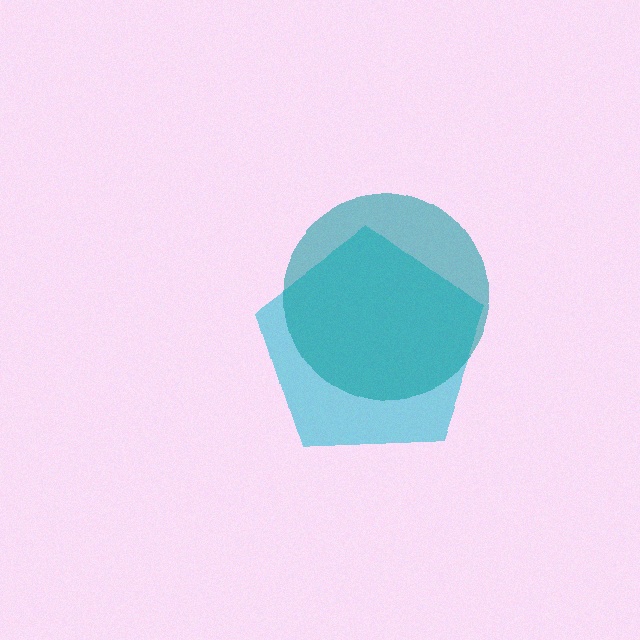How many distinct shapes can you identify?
There are 2 distinct shapes: a cyan pentagon, a teal circle.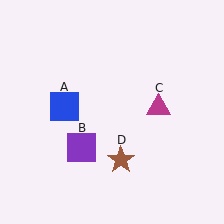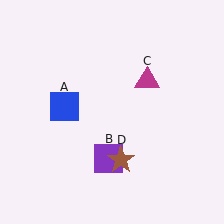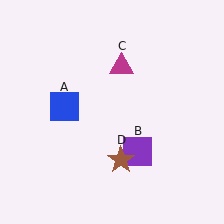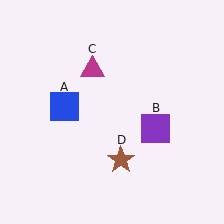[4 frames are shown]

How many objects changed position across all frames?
2 objects changed position: purple square (object B), magenta triangle (object C).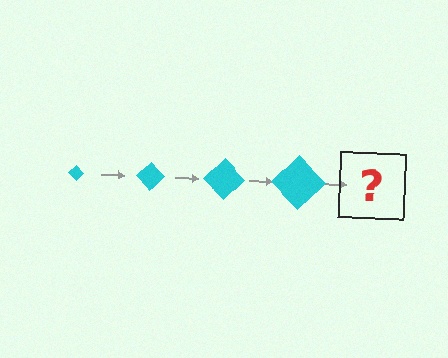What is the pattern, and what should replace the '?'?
The pattern is that the diamond gets progressively larger each step. The '?' should be a cyan diamond, larger than the previous one.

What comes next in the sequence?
The next element should be a cyan diamond, larger than the previous one.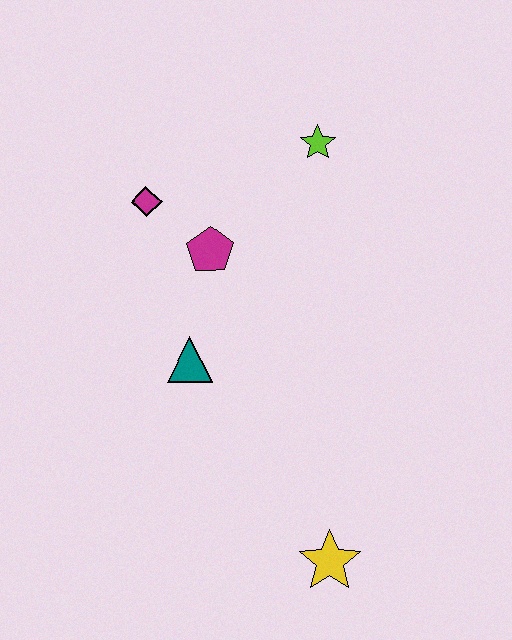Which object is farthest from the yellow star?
The lime star is farthest from the yellow star.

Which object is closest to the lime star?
The magenta pentagon is closest to the lime star.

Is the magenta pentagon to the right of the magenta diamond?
Yes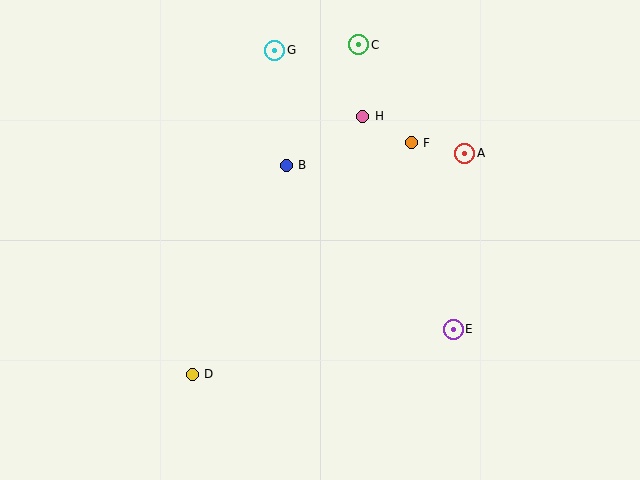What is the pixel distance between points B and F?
The distance between B and F is 127 pixels.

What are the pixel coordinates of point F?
Point F is at (411, 143).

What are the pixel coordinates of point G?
Point G is at (275, 50).